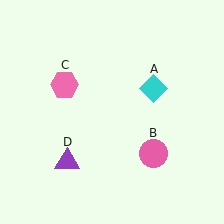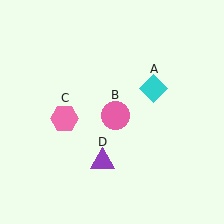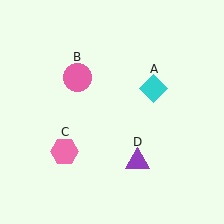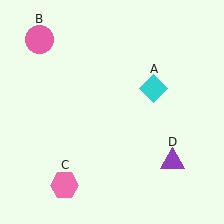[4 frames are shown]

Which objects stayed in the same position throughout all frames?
Cyan diamond (object A) remained stationary.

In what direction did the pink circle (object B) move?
The pink circle (object B) moved up and to the left.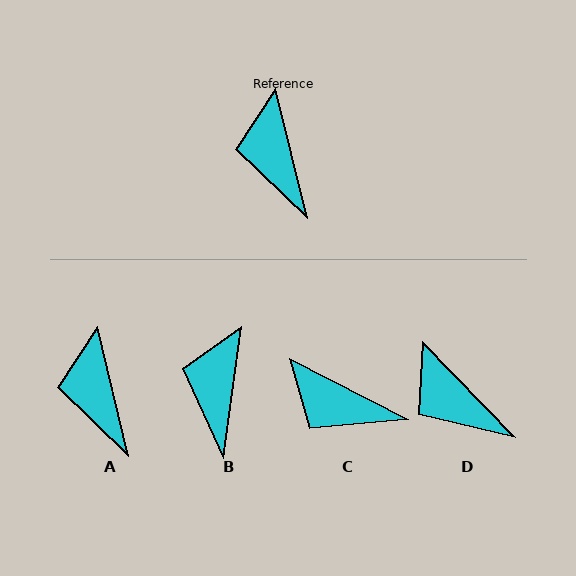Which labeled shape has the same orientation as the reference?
A.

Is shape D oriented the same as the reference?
No, it is off by about 30 degrees.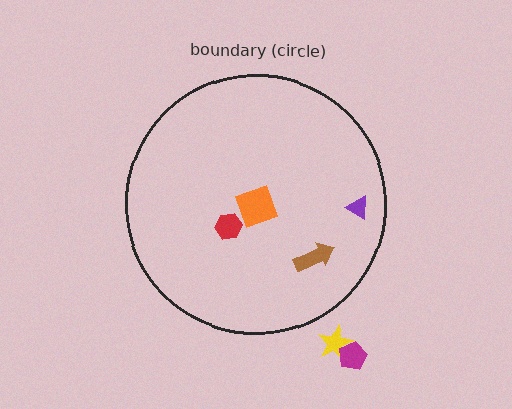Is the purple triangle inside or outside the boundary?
Inside.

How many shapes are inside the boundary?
4 inside, 2 outside.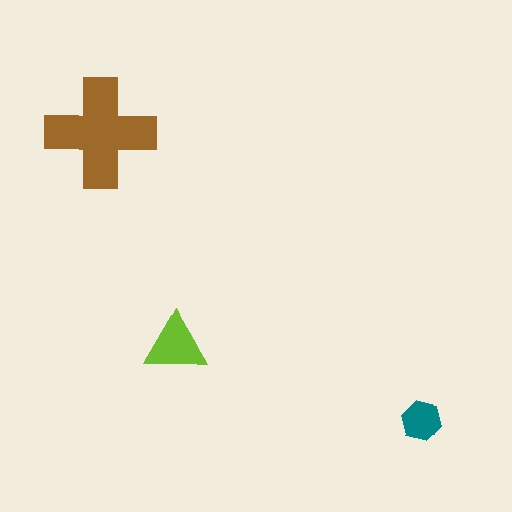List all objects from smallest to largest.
The teal hexagon, the lime triangle, the brown cross.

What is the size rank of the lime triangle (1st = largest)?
2nd.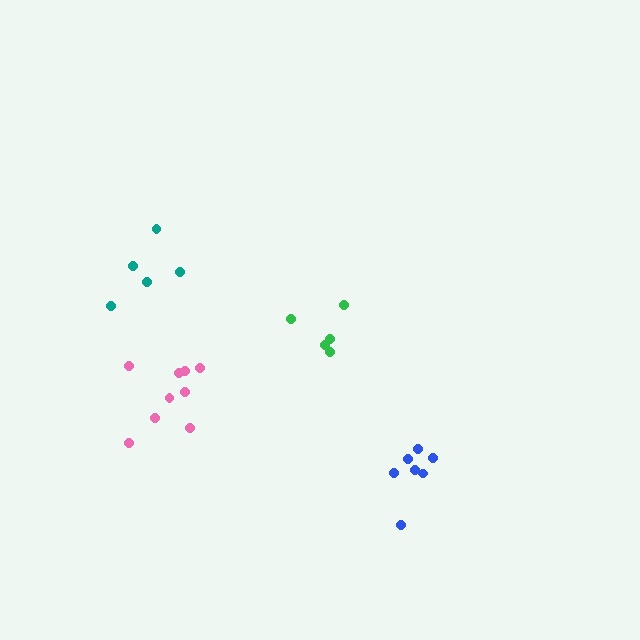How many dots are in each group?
Group 1: 5 dots, Group 2: 9 dots, Group 3: 5 dots, Group 4: 7 dots (26 total).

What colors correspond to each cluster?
The clusters are colored: teal, pink, green, blue.